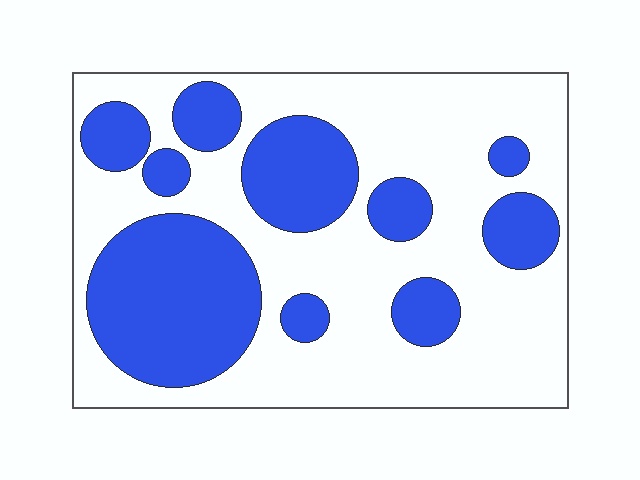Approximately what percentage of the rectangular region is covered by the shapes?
Approximately 35%.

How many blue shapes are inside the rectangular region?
10.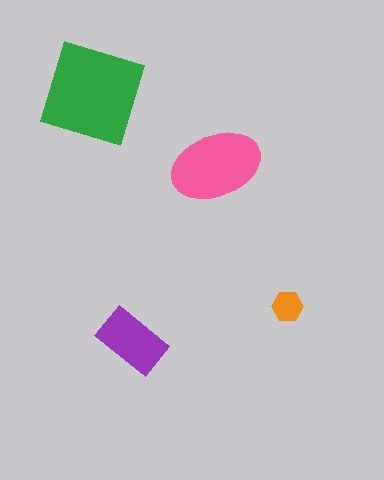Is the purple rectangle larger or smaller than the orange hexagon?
Larger.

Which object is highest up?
The green diamond is topmost.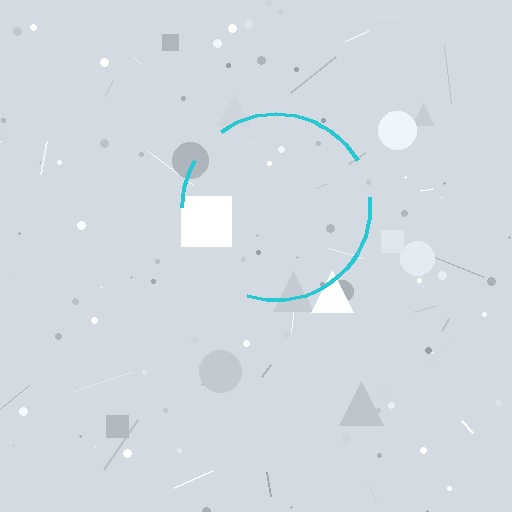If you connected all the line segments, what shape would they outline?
They would outline a circle.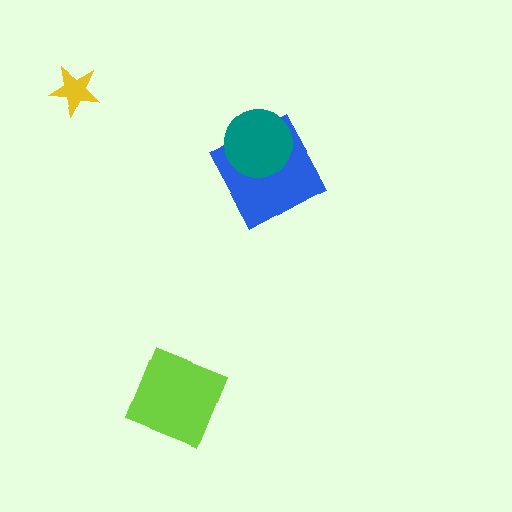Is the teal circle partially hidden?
No, no other shape covers it.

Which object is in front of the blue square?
The teal circle is in front of the blue square.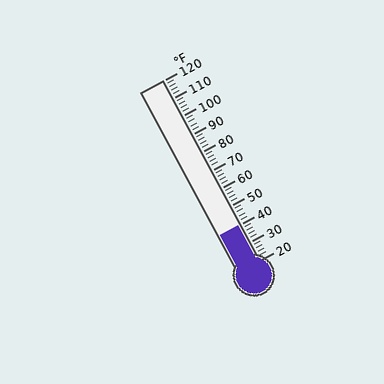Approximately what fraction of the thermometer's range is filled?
The thermometer is filled to approximately 20% of its range.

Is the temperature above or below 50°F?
The temperature is below 50°F.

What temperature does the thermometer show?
The thermometer shows approximately 40°F.